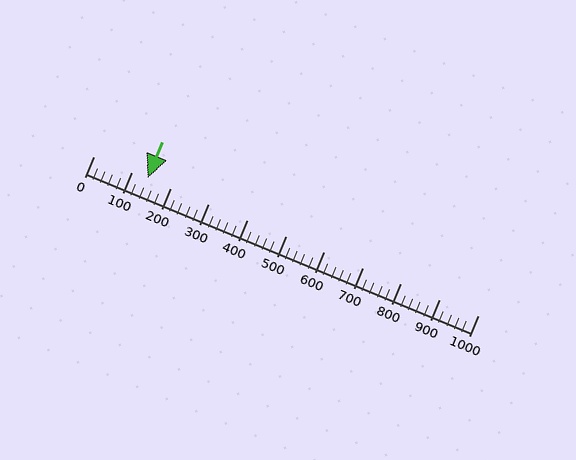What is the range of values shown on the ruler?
The ruler shows values from 0 to 1000.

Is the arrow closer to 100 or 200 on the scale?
The arrow is closer to 100.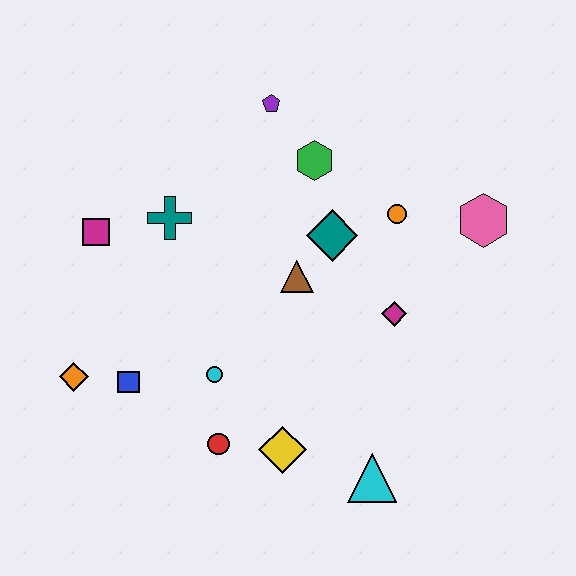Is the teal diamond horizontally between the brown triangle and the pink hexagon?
Yes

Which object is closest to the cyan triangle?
The yellow diamond is closest to the cyan triangle.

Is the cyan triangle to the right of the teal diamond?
Yes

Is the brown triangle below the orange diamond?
No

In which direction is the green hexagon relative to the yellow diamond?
The green hexagon is above the yellow diamond.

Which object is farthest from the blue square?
The pink hexagon is farthest from the blue square.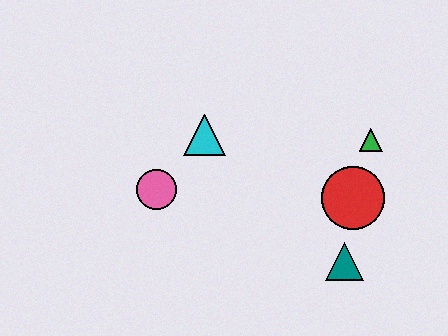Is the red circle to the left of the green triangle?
Yes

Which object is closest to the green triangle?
The red circle is closest to the green triangle.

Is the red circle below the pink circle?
Yes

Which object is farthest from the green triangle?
The pink circle is farthest from the green triangle.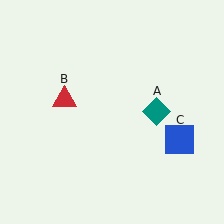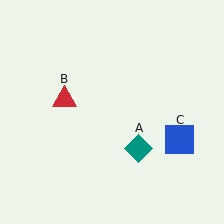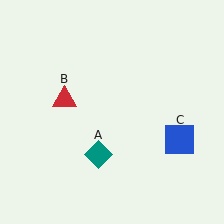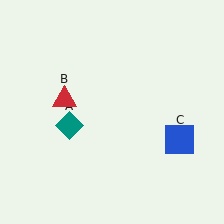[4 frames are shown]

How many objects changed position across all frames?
1 object changed position: teal diamond (object A).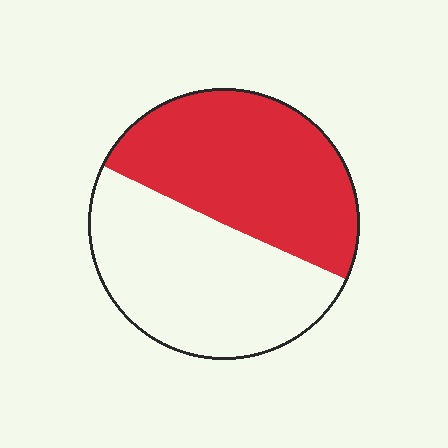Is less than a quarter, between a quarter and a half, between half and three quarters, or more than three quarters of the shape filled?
Between a quarter and a half.